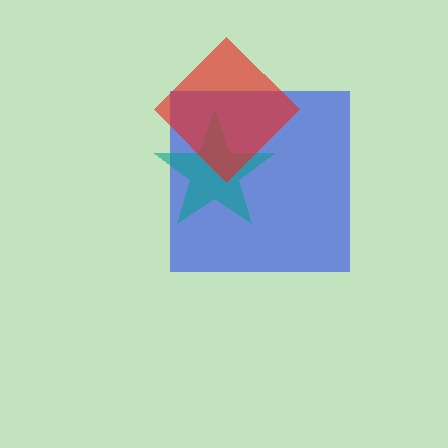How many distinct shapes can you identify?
There are 3 distinct shapes: a blue square, a teal star, a red diamond.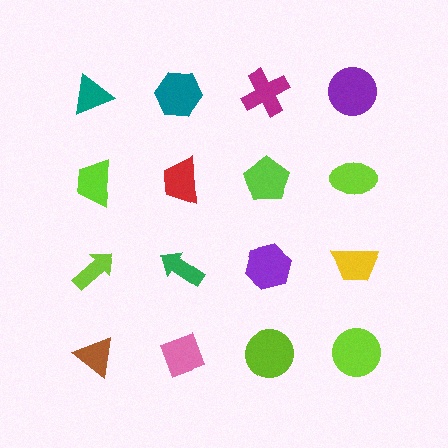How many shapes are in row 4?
4 shapes.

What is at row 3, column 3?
A purple hexagon.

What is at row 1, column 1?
A teal triangle.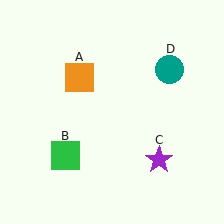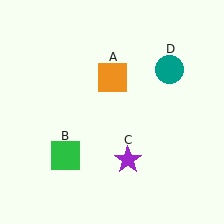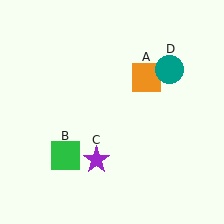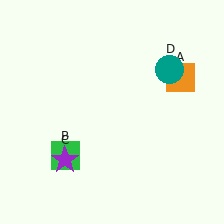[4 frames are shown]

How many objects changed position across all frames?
2 objects changed position: orange square (object A), purple star (object C).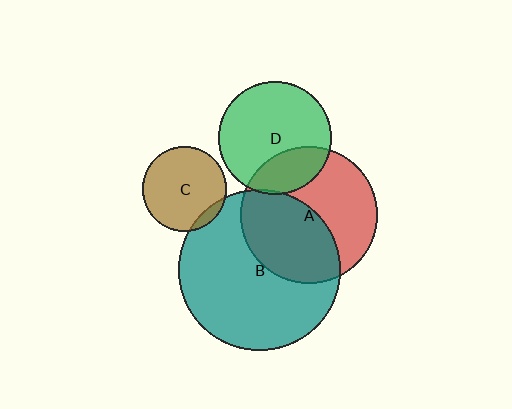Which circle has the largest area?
Circle B (teal).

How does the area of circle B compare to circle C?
Approximately 3.6 times.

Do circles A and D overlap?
Yes.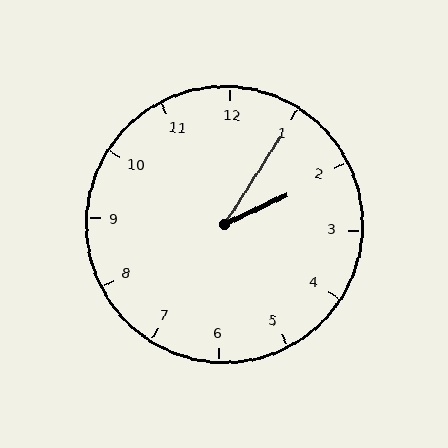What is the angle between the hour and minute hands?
Approximately 32 degrees.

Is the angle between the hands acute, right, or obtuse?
It is acute.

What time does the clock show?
2:05.